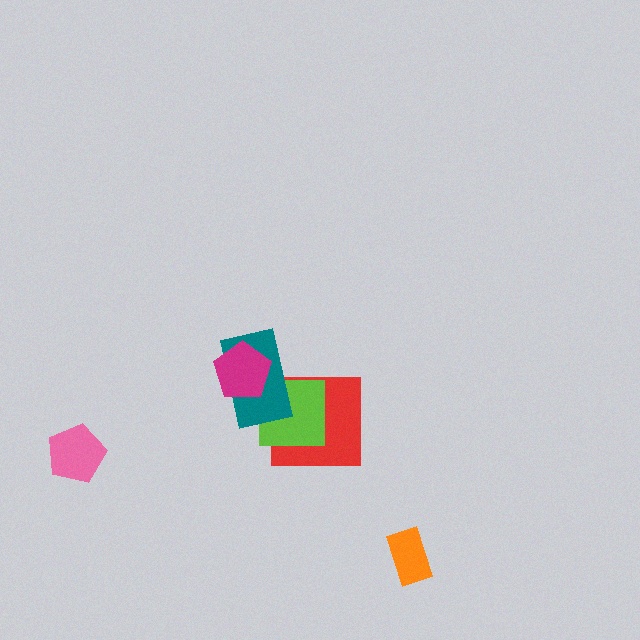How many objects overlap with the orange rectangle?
0 objects overlap with the orange rectangle.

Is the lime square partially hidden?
Yes, it is partially covered by another shape.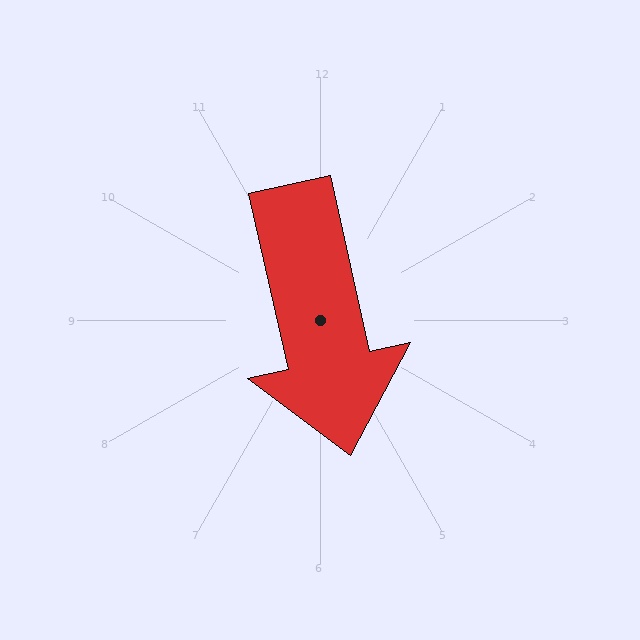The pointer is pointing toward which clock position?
Roughly 6 o'clock.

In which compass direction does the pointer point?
South.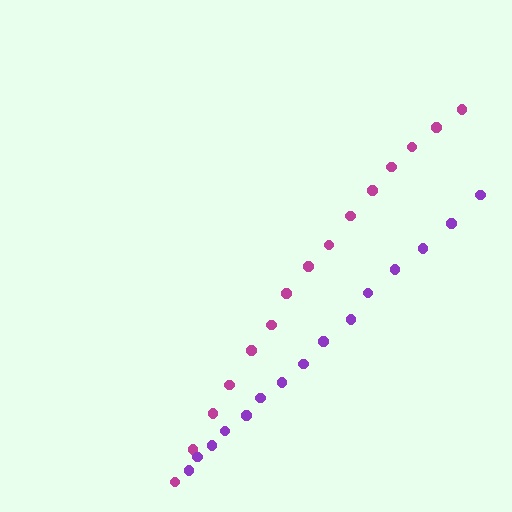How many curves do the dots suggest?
There are 2 distinct paths.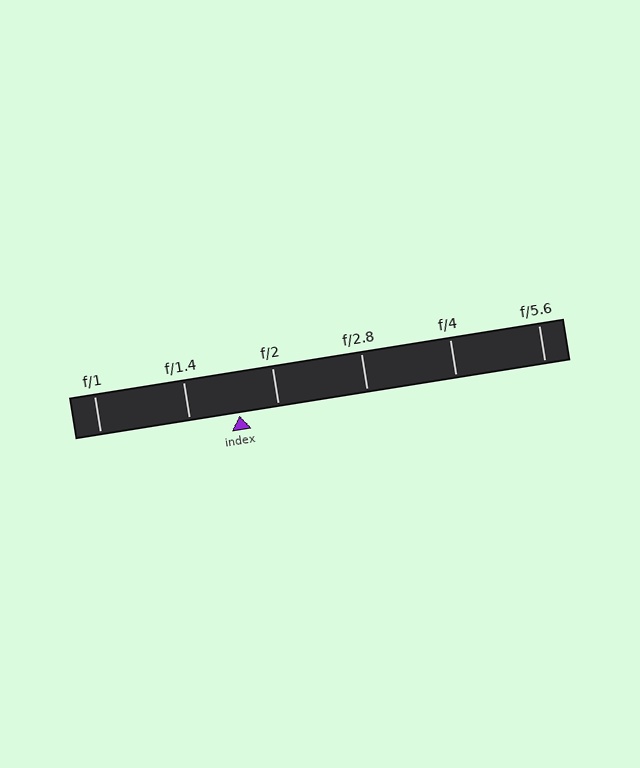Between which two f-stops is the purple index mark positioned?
The index mark is between f/1.4 and f/2.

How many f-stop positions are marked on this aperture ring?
There are 6 f-stop positions marked.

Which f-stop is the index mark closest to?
The index mark is closest to f/2.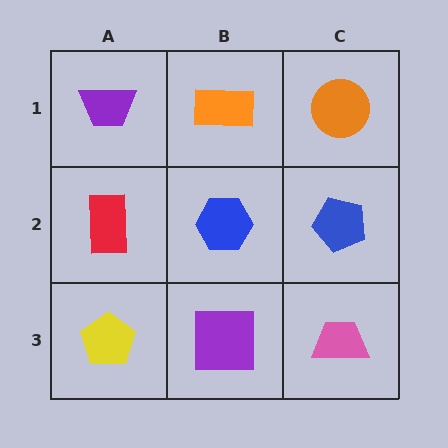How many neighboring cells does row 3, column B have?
3.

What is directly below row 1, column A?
A red rectangle.